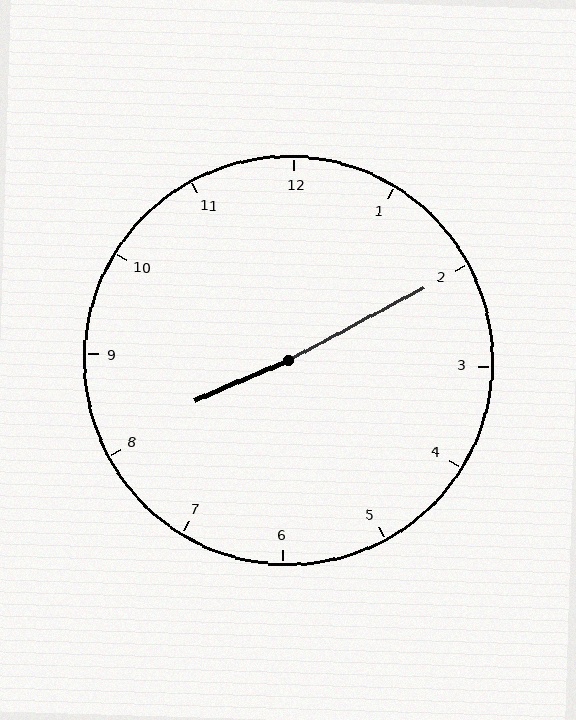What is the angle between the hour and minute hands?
Approximately 175 degrees.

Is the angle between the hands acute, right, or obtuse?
It is obtuse.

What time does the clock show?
8:10.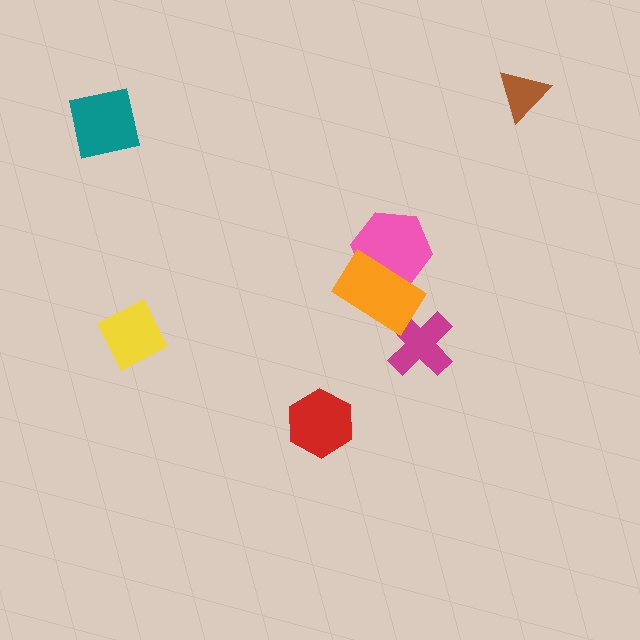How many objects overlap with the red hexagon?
0 objects overlap with the red hexagon.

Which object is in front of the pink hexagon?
The orange rectangle is in front of the pink hexagon.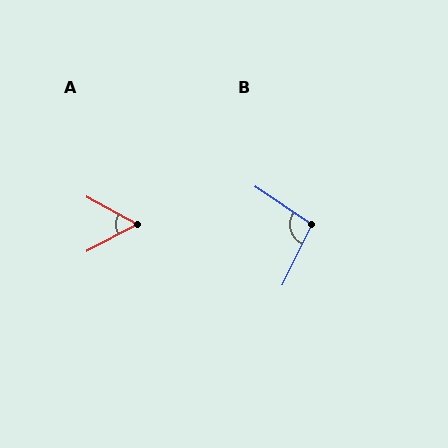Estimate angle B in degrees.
Approximately 99 degrees.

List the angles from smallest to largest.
A (57°), B (99°).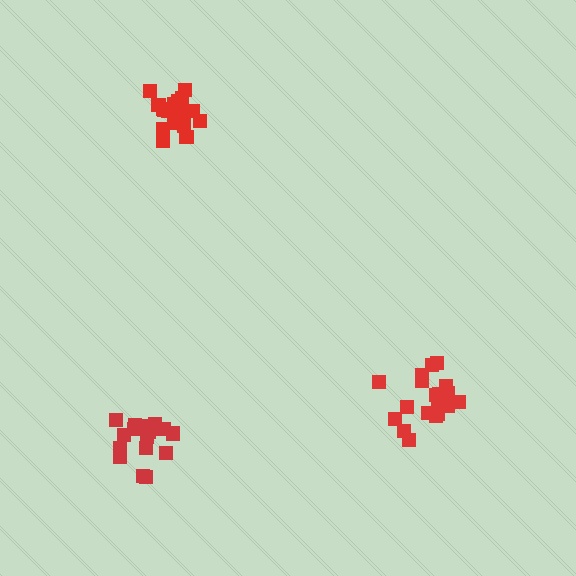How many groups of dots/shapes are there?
There are 3 groups.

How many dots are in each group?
Group 1: 19 dots, Group 2: 20 dots, Group 3: 18 dots (57 total).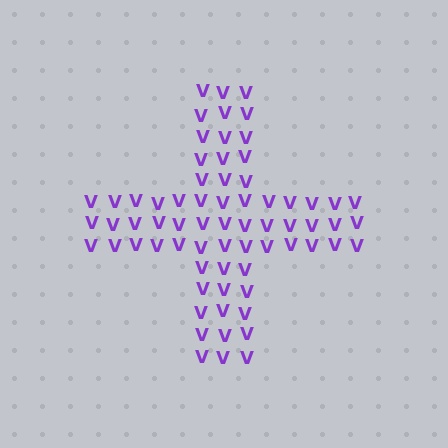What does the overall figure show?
The overall figure shows a cross.